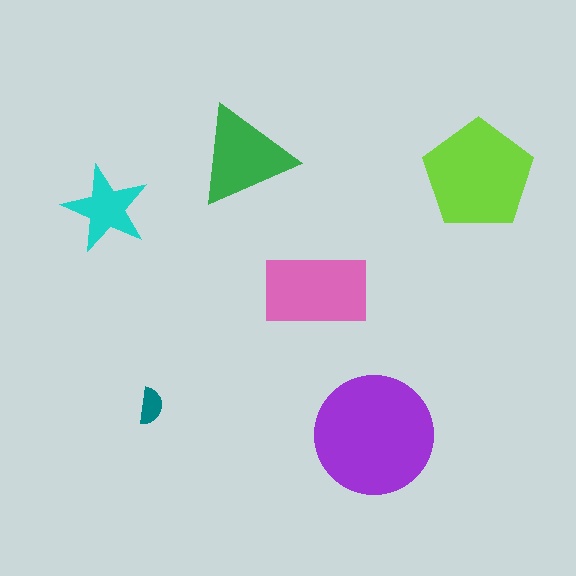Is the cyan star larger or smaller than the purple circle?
Smaller.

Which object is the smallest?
The teal semicircle.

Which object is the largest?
The purple circle.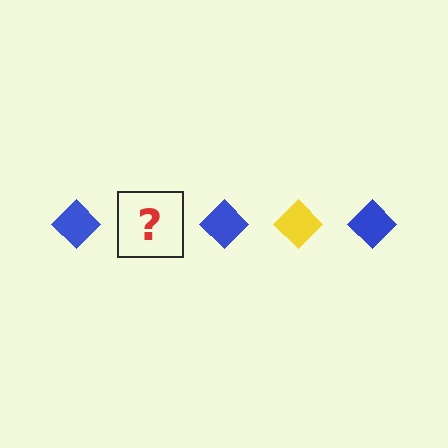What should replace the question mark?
The question mark should be replaced with a yellow diamond.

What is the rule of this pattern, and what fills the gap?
The rule is that the pattern cycles through blue, yellow diamonds. The gap should be filled with a yellow diamond.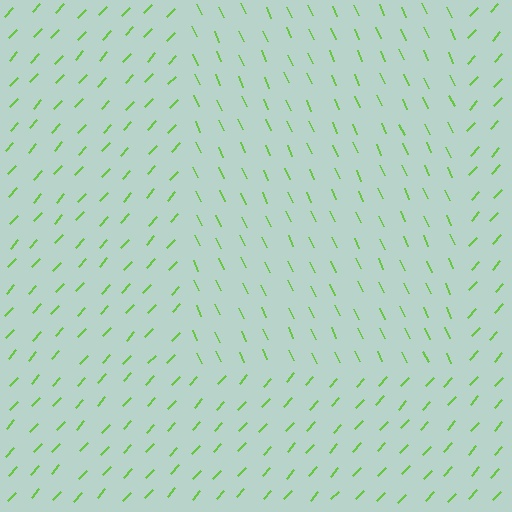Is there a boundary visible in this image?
Yes, there is a texture boundary formed by a change in line orientation.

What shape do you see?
I see a rectangle.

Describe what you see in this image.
The image is filled with small lime line segments. A rectangle region in the image has lines oriented differently from the surrounding lines, creating a visible texture boundary.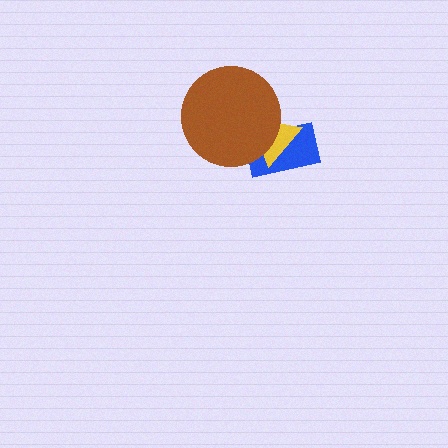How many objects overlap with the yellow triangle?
2 objects overlap with the yellow triangle.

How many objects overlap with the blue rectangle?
2 objects overlap with the blue rectangle.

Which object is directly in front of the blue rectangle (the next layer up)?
The yellow triangle is directly in front of the blue rectangle.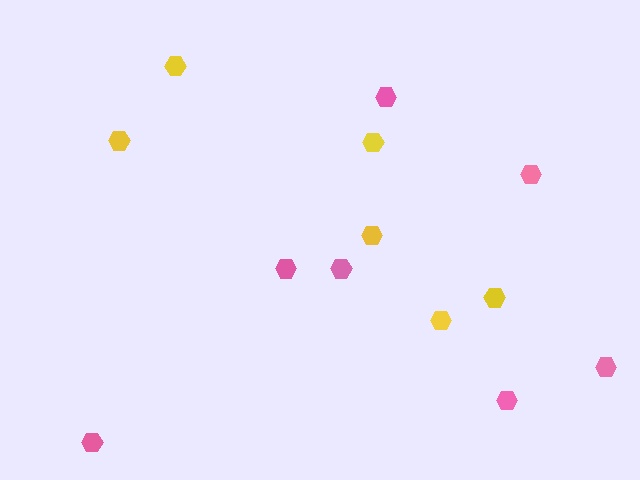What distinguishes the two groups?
There are 2 groups: one group of pink hexagons (7) and one group of yellow hexagons (6).